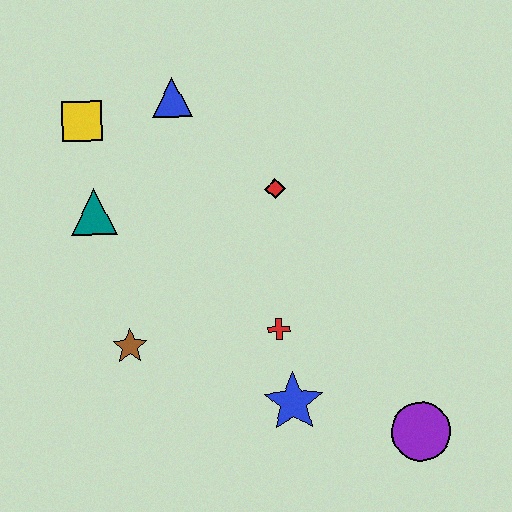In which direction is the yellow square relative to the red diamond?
The yellow square is to the left of the red diamond.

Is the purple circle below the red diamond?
Yes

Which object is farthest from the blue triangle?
The purple circle is farthest from the blue triangle.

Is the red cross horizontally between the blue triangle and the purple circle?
Yes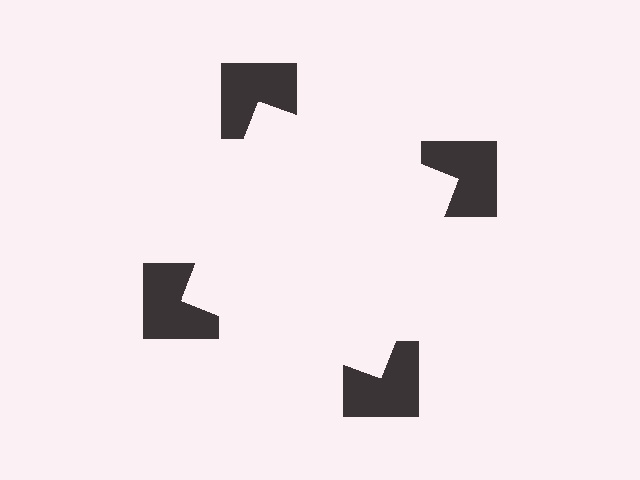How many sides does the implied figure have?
4 sides.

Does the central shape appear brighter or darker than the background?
It typically appears slightly brighter than the background, even though no actual brightness change is drawn.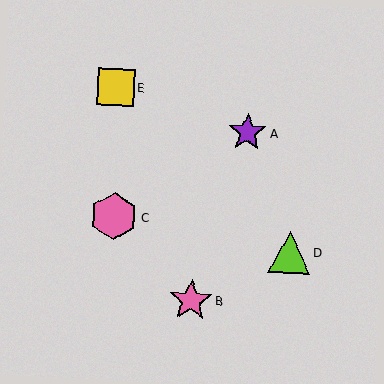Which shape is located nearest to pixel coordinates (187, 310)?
The pink star (labeled B) at (191, 300) is nearest to that location.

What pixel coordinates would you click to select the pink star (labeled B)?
Click at (191, 300) to select the pink star B.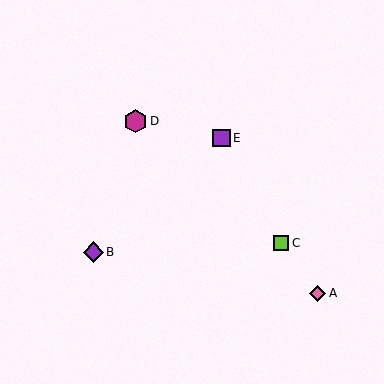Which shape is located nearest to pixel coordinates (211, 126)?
The purple square (labeled E) at (221, 138) is nearest to that location.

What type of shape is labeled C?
Shape C is a lime square.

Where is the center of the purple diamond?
The center of the purple diamond is at (93, 252).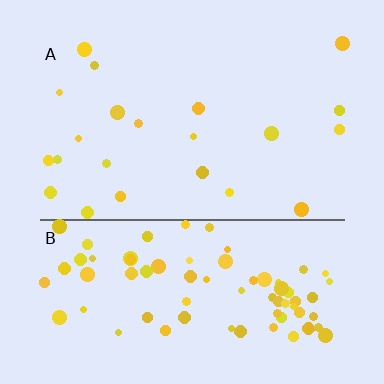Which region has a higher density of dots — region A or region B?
B (the bottom).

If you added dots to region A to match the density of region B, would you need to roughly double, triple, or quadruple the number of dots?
Approximately quadruple.